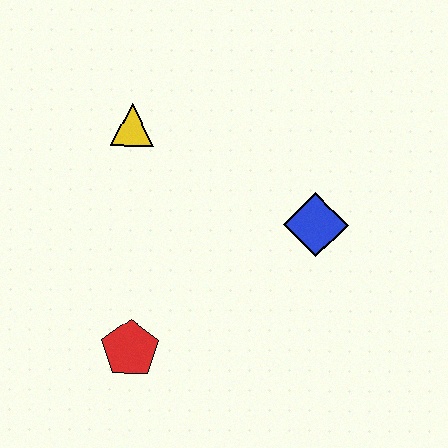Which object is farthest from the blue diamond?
The red pentagon is farthest from the blue diamond.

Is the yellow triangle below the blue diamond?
No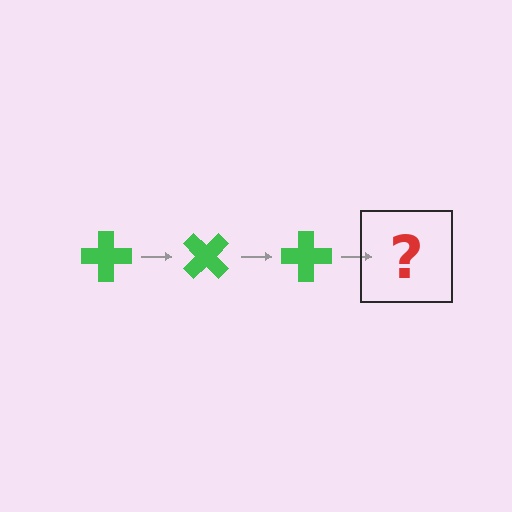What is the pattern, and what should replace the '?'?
The pattern is that the cross rotates 45 degrees each step. The '?' should be a green cross rotated 135 degrees.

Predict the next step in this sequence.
The next step is a green cross rotated 135 degrees.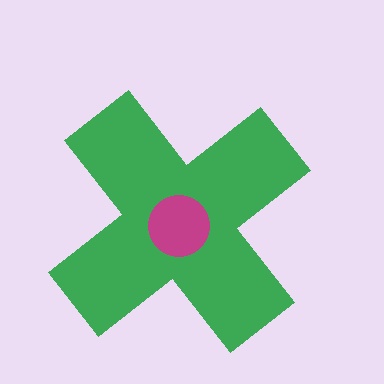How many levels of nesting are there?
2.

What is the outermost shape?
The green cross.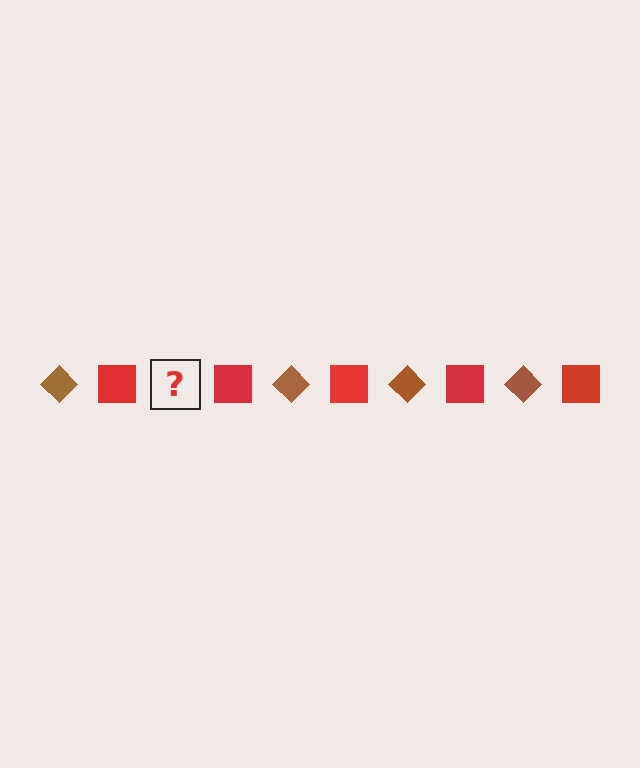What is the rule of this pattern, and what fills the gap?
The rule is that the pattern alternates between brown diamond and red square. The gap should be filled with a brown diamond.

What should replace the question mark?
The question mark should be replaced with a brown diamond.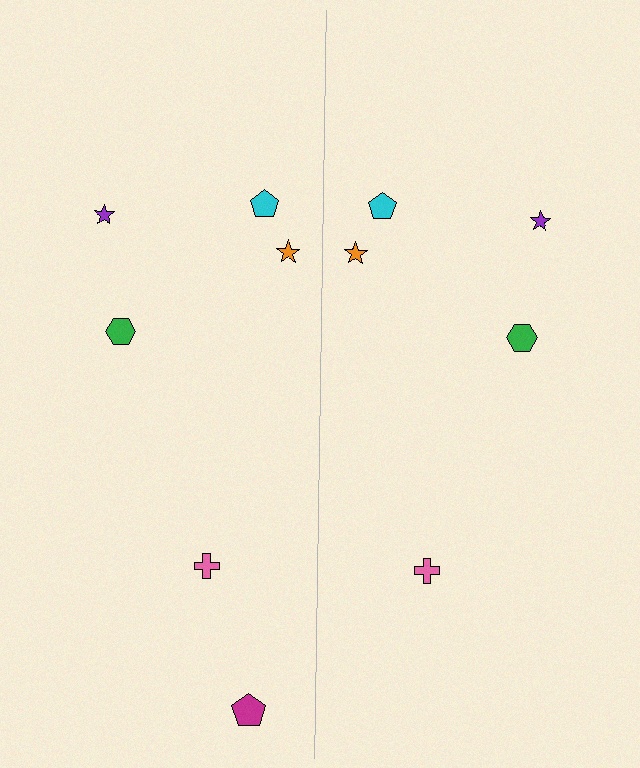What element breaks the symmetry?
A magenta pentagon is missing from the right side.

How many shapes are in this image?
There are 11 shapes in this image.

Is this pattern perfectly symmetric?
No, the pattern is not perfectly symmetric. A magenta pentagon is missing from the right side.